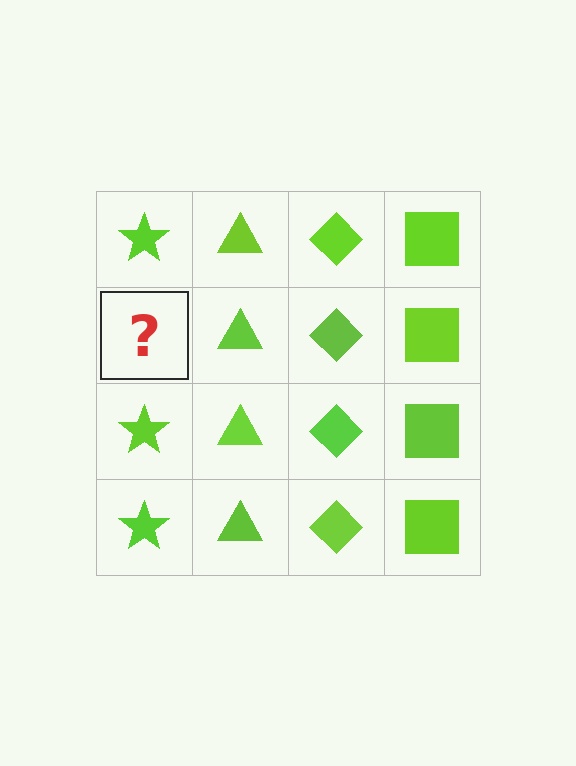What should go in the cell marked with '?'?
The missing cell should contain a lime star.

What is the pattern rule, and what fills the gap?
The rule is that each column has a consistent shape. The gap should be filled with a lime star.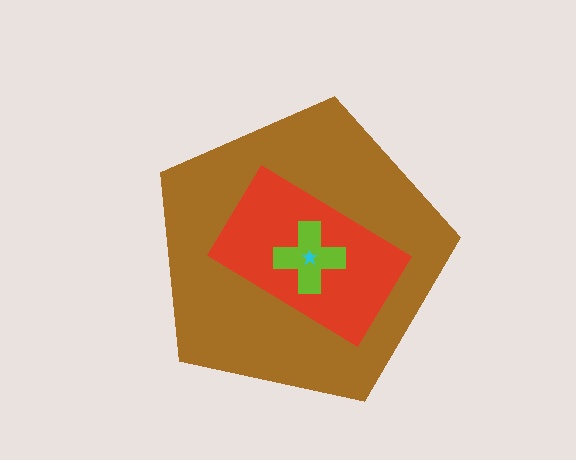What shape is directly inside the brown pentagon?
The red rectangle.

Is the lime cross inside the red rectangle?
Yes.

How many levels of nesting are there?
4.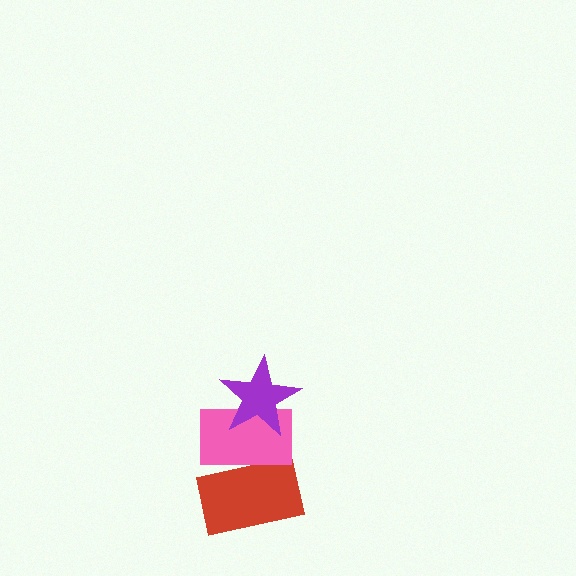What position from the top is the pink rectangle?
The pink rectangle is 2nd from the top.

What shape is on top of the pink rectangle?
The purple star is on top of the pink rectangle.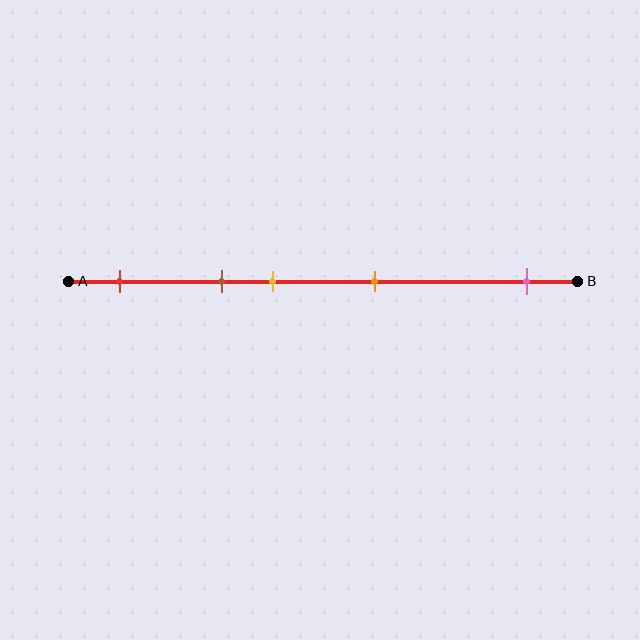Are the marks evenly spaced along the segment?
No, the marks are not evenly spaced.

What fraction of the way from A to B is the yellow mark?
The yellow mark is approximately 40% (0.4) of the way from A to B.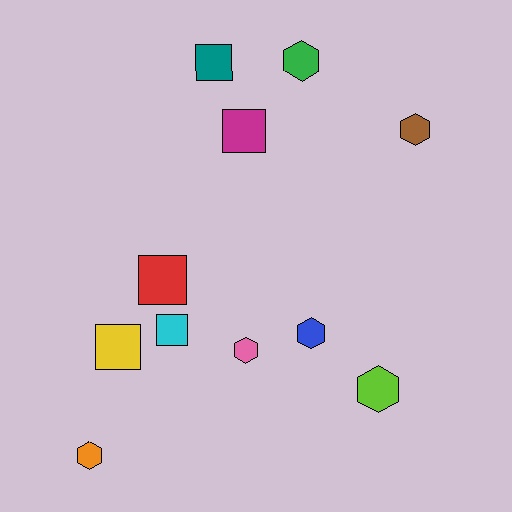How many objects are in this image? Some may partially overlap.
There are 11 objects.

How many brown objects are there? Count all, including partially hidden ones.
There is 1 brown object.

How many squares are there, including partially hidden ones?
There are 5 squares.